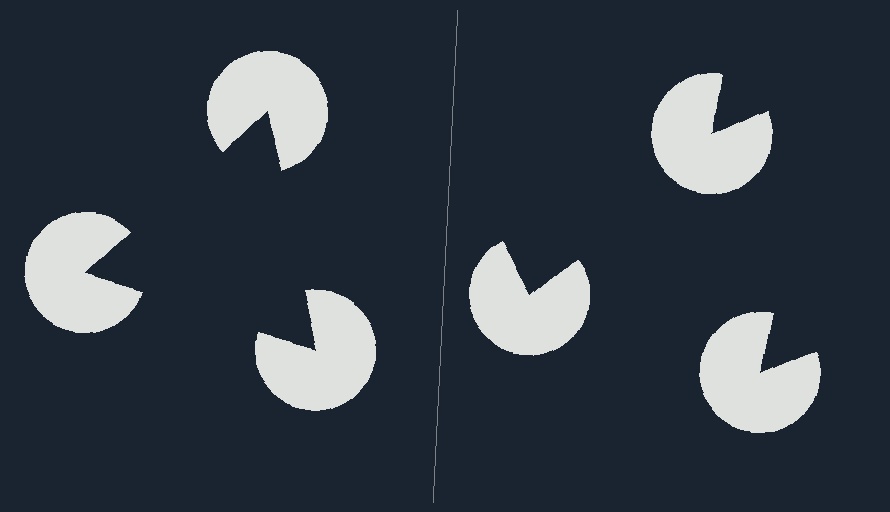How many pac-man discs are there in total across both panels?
6 — 3 on each side.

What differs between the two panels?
The pac-man discs are positioned identically on both sides; only the wedge orientations differ. On the left they align to a triangle; on the right they are misaligned.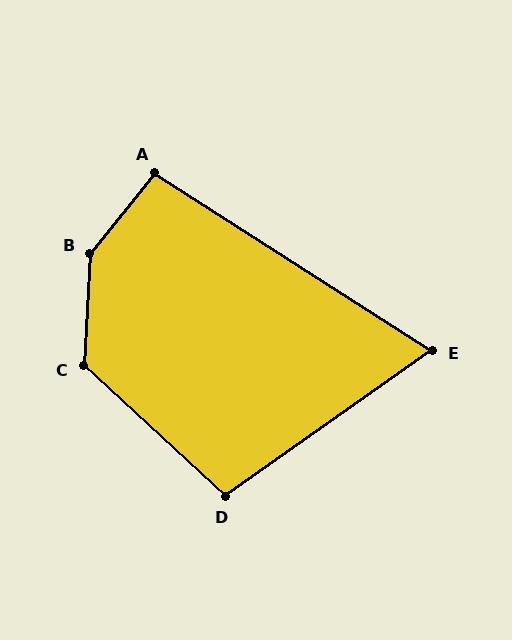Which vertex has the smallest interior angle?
E, at approximately 68 degrees.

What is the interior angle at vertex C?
Approximately 129 degrees (obtuse).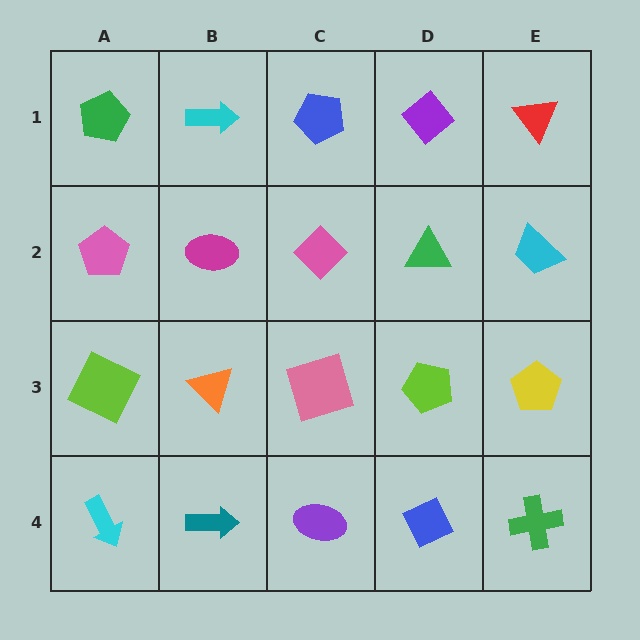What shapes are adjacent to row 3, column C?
A pink diamond (row 2, column C), a purple ellipse (row 4, column C), an orange triangle (row 3, column B), a lime pentagon (row 3, column D).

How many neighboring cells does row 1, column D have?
3.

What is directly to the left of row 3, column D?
A pink square.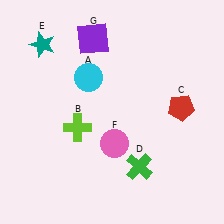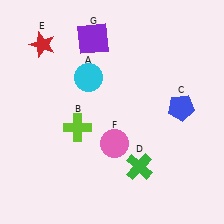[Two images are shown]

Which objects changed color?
C changed from red to blue. E changed from teal to red.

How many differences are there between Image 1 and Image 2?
There are 2 differences between the two images.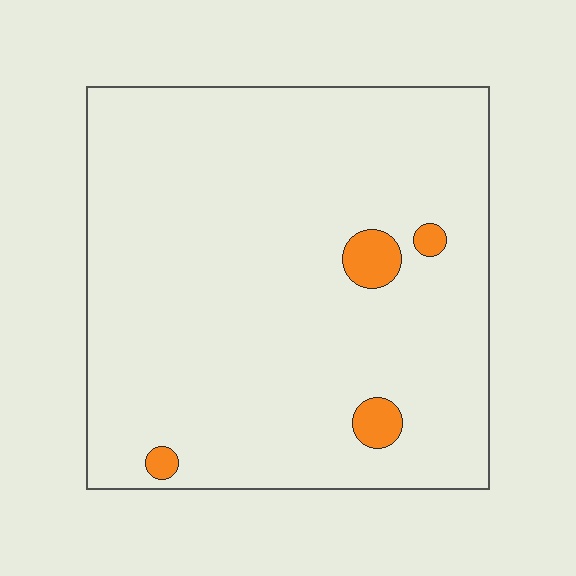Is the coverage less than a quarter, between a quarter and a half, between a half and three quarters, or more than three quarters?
Less than a quarter.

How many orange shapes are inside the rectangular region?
4.